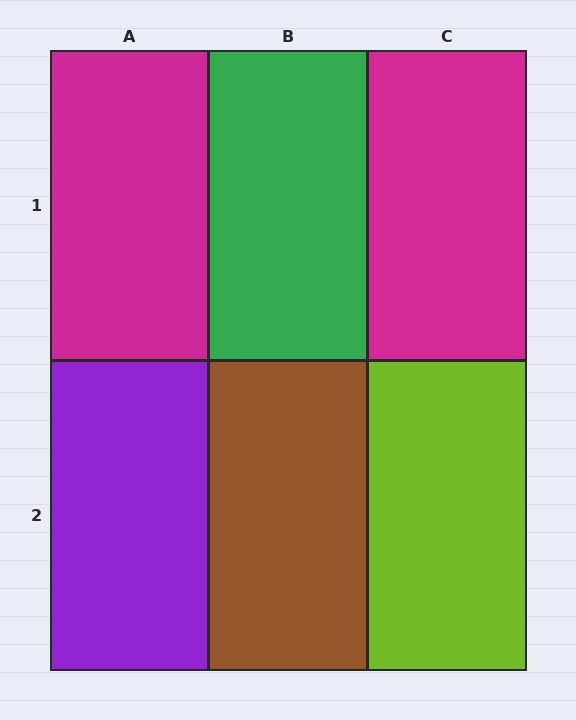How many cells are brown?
1 cell is brown.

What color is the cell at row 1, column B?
Green.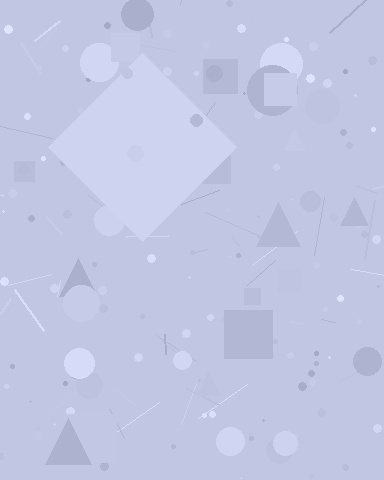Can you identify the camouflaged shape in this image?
The camouflaged shape is a diamond.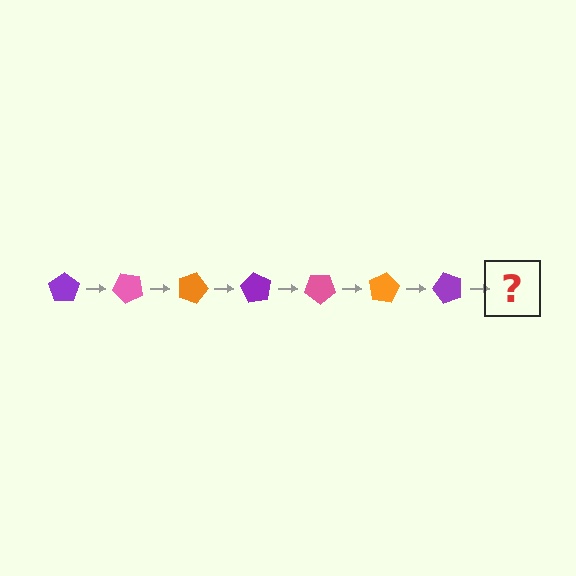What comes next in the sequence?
The next element should be a pink pentagon, rotated 315 degrees from the start.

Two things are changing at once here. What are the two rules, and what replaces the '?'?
The two rules are that it rotates 45 degrees each step and the color cycles through purple, pink, and orange. The '?' should be a pink pentagon, rotated 315 degrees from the start.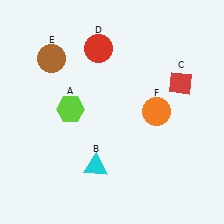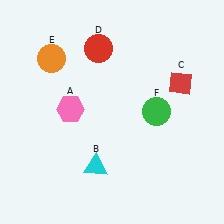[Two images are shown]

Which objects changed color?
A changed from lime to pink. E changed from brown to orange. F changed from orange to green.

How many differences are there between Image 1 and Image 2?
There are 3 differences between the two images.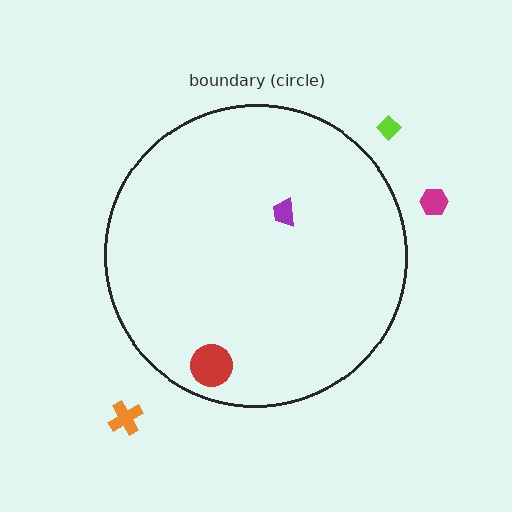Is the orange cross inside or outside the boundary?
Outside.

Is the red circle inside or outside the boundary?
Inside.